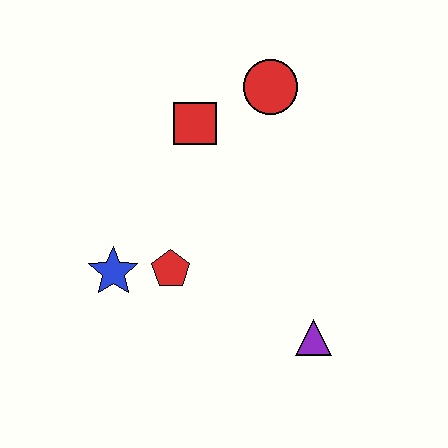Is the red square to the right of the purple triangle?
No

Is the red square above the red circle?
No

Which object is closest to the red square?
The red circle is closest to the red square.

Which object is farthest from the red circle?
The purple triangle is farthest from the red circle.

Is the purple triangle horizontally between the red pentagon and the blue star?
No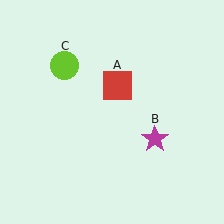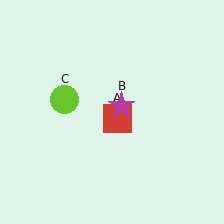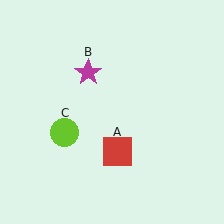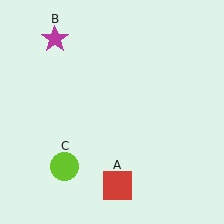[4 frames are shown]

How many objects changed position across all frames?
3 objects changed position: red square (object A), magenta star (object B), lime circle (object C).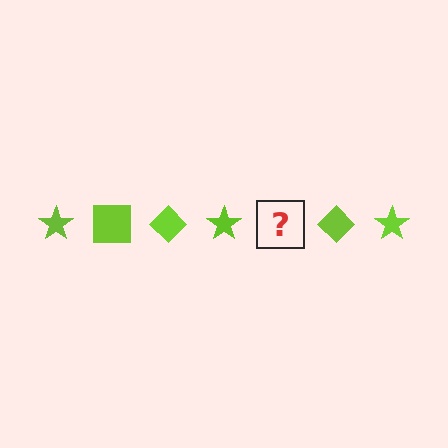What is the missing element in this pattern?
The missing element is a lime square.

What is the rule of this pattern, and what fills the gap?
The rule is that the pattern cycles through star, square, diamond shapes in lime. The gap should be filled with a lime square.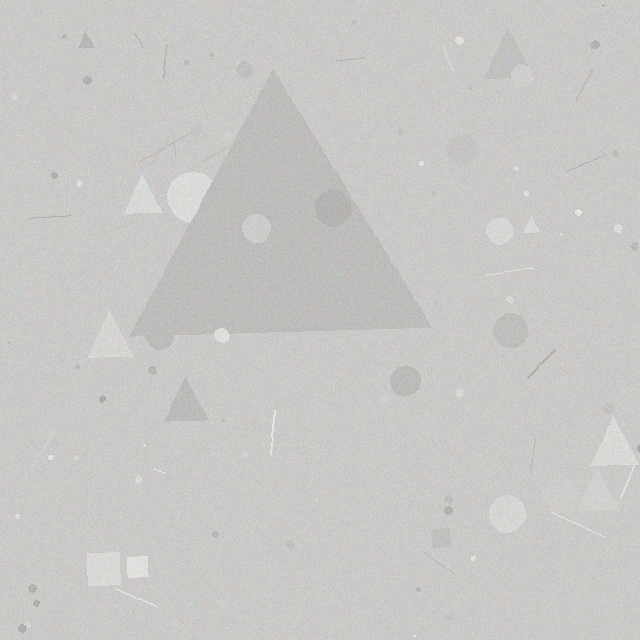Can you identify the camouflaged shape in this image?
The camouflaged shape is a triangle.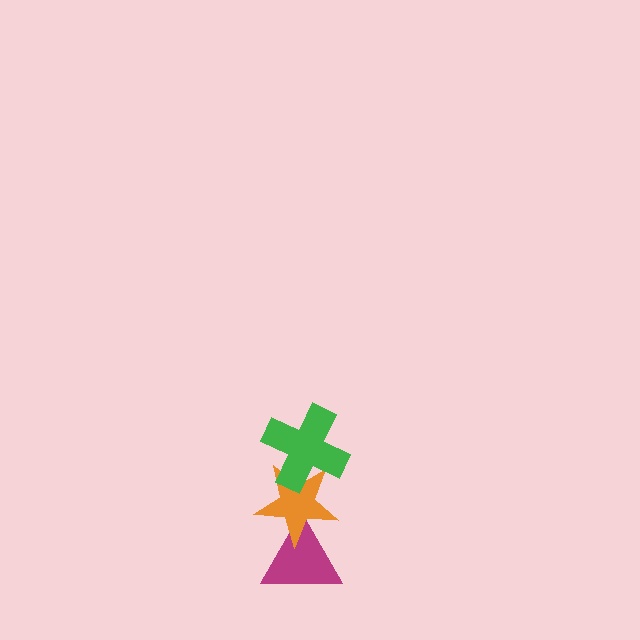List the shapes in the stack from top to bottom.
From top to bottom: the green cross, the orange star, the magenta triangle.